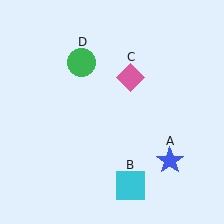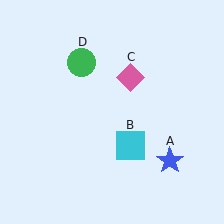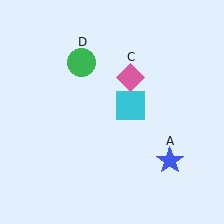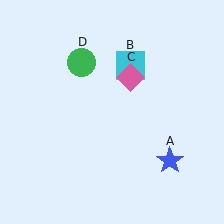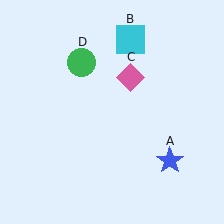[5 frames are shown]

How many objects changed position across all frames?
1 object changed position: cyan square (object B).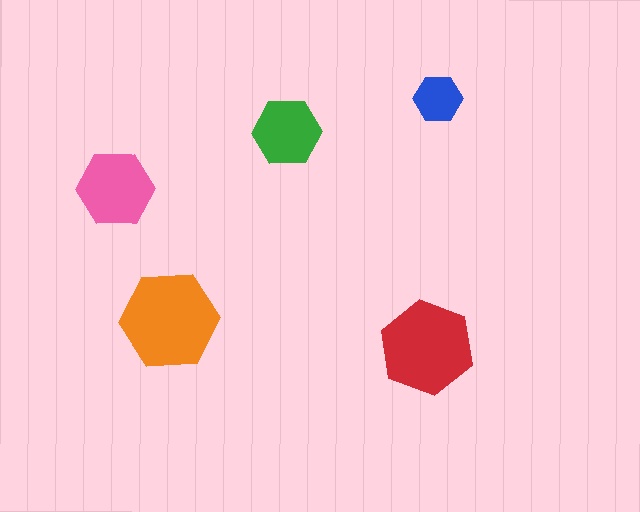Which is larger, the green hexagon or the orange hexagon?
The orange one.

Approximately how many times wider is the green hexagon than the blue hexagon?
About 1.5 times wider.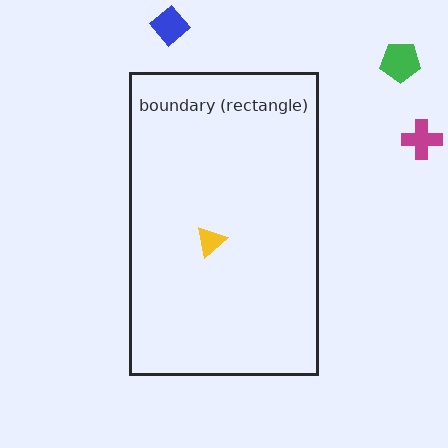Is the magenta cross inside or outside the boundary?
Outside.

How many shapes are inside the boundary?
1 inside, 3 outside.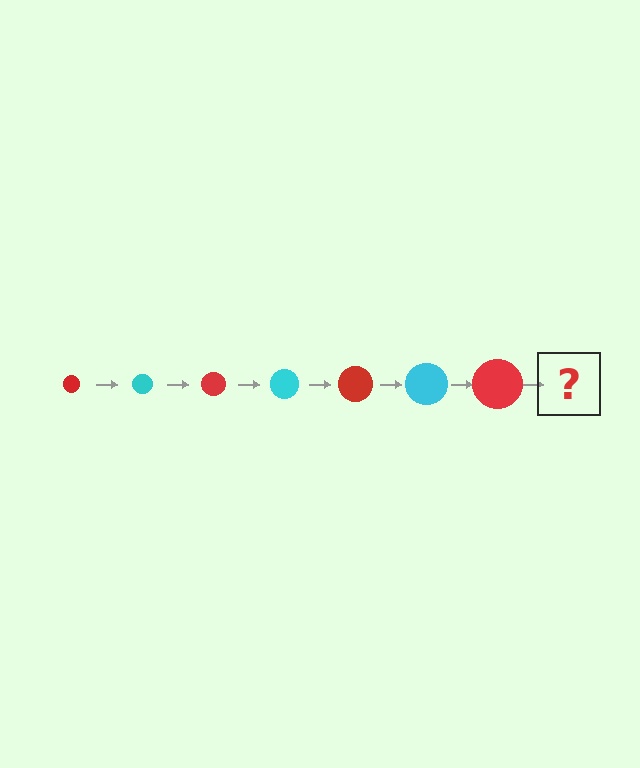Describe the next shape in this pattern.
It should be a cyan circle, larger than the previous one.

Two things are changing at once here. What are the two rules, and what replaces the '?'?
The two rules are that the circle grows larger each step and the color cycles through red and cyan. The '?' should be a cyan circle, larger than the previous one.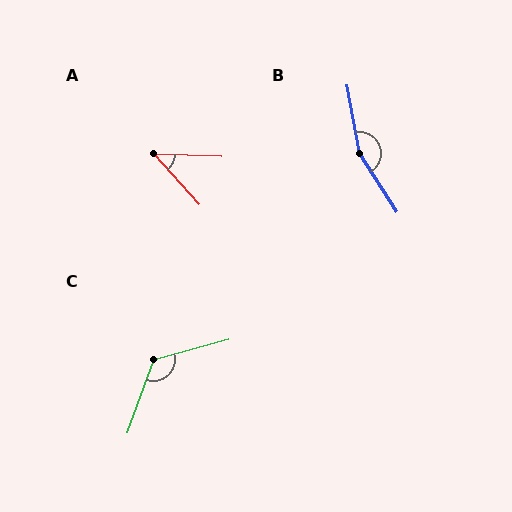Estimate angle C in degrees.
Approximately 125 degrees.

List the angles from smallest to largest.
A (46°), C (125°), B (158°).